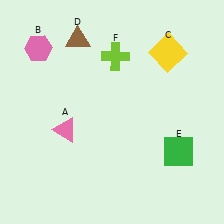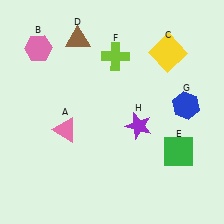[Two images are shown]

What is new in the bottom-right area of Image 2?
A purple star (H) was added in the bottom-right area of Image 2.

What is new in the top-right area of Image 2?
A blue hexagon (G) was added in the top-right area of Image 2.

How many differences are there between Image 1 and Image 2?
There are 2 differences between the two images.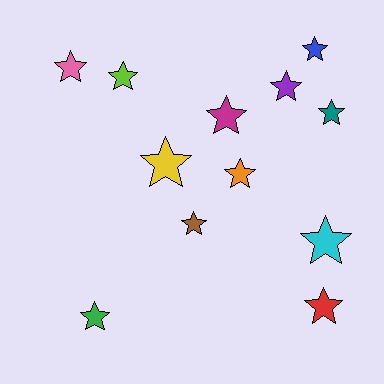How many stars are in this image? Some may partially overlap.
There are 12 stars.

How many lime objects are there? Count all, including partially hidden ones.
There is 1 lime object.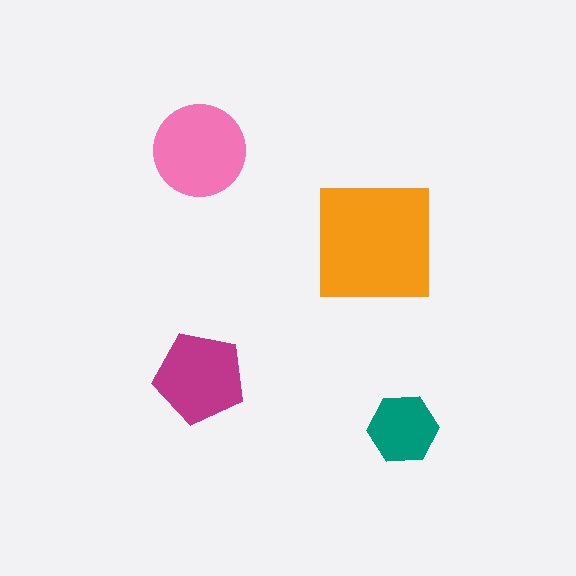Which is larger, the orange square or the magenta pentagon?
The orange square.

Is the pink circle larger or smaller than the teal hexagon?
Larger.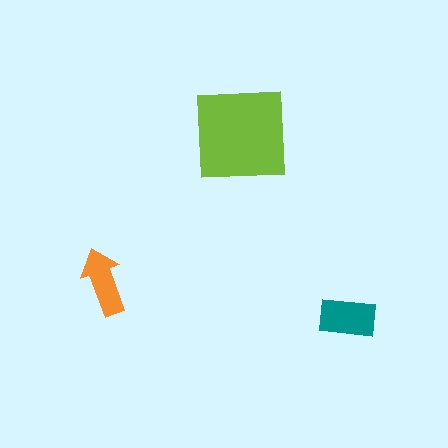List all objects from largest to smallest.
The lime square, the teal rectangle, the orange arrow.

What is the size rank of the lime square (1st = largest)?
1st.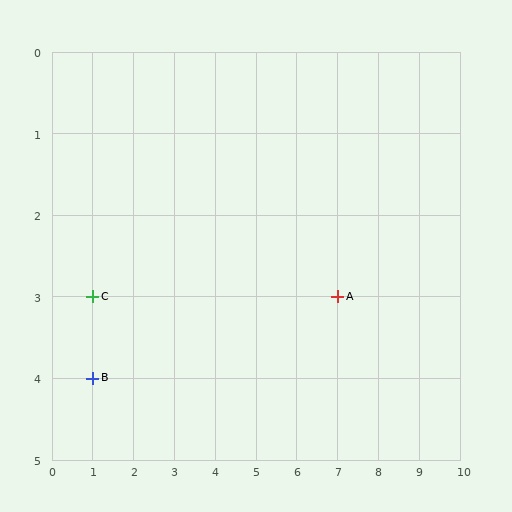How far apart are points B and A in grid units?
Points B and A are 6 columns and 1 row apart (about 6.1 grid units diagonally).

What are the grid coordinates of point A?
Point A is at grid coordinates (7, 3).